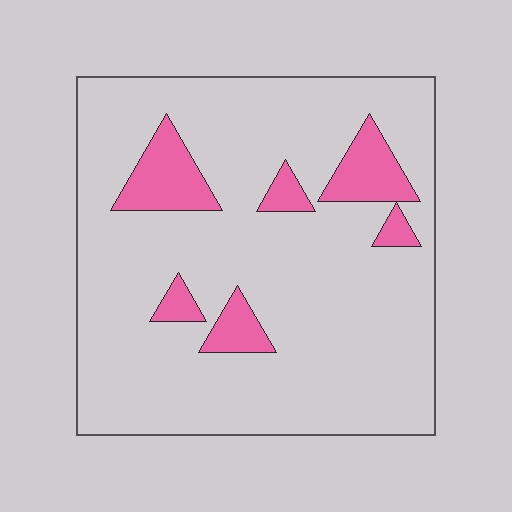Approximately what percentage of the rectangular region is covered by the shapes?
Approximately 15%.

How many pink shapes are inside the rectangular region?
6.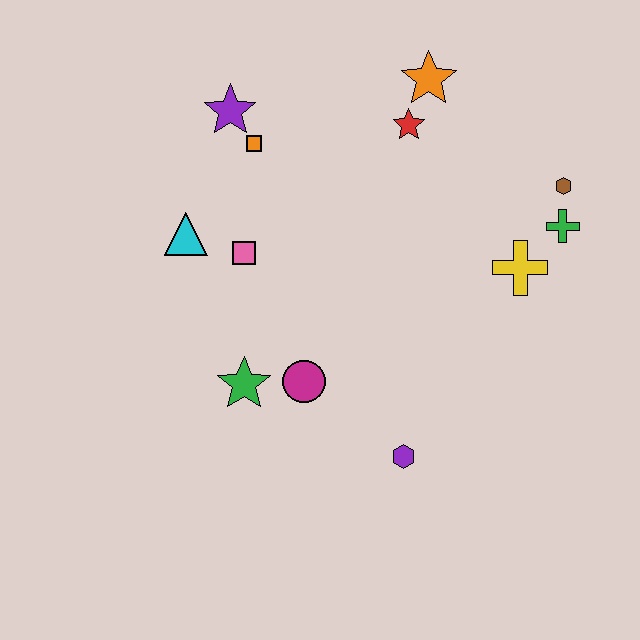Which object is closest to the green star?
The magenta circle is closest to the green star.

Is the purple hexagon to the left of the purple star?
No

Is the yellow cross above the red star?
No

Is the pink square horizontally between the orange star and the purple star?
Yes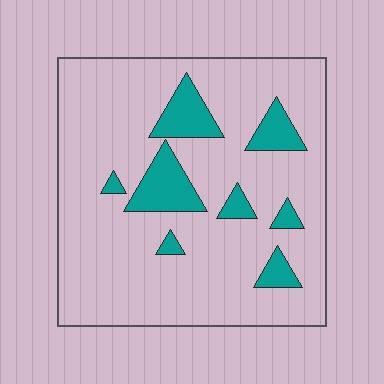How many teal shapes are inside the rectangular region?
8.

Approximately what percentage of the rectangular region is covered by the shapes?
Approximately 15%.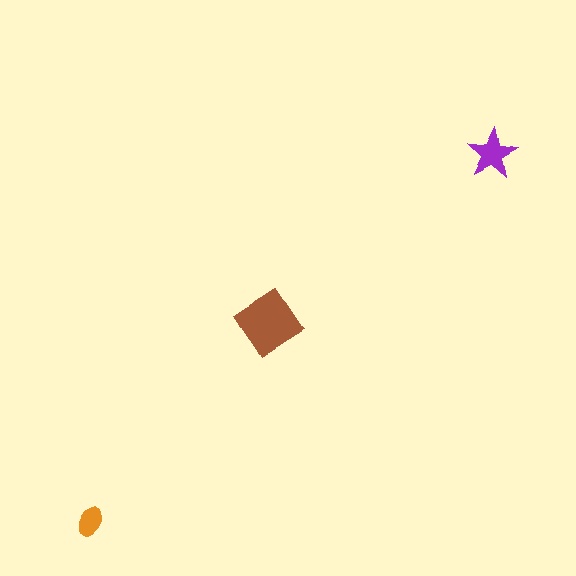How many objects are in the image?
There are 3 objects in the image.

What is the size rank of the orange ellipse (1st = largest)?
3rd.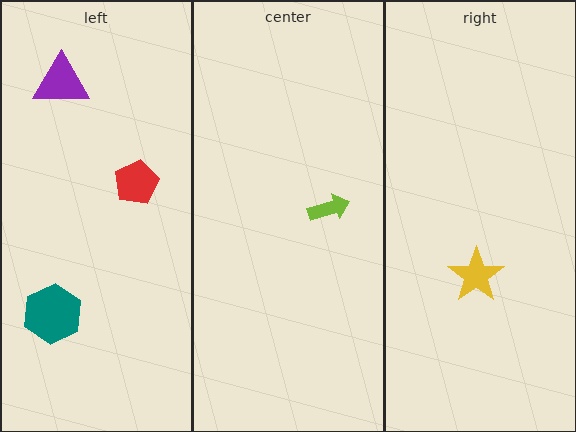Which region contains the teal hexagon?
The left region.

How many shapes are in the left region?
3.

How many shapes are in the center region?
1.